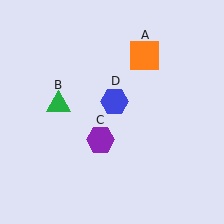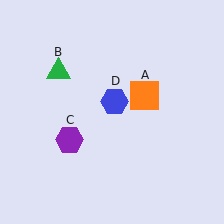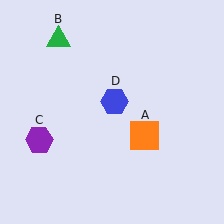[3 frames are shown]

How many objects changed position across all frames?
3 objects changed position: orange square (object A), green triangle (object B), purple hexagon (object C).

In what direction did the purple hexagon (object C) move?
The purple hexagon (object C) moved left.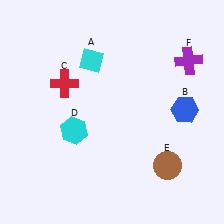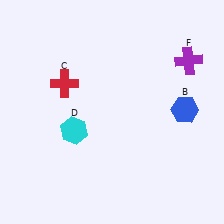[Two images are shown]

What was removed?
The brown circle (E), the cyan diamond (A) were removed in Image 2.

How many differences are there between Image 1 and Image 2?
There are 2 differences between the two images.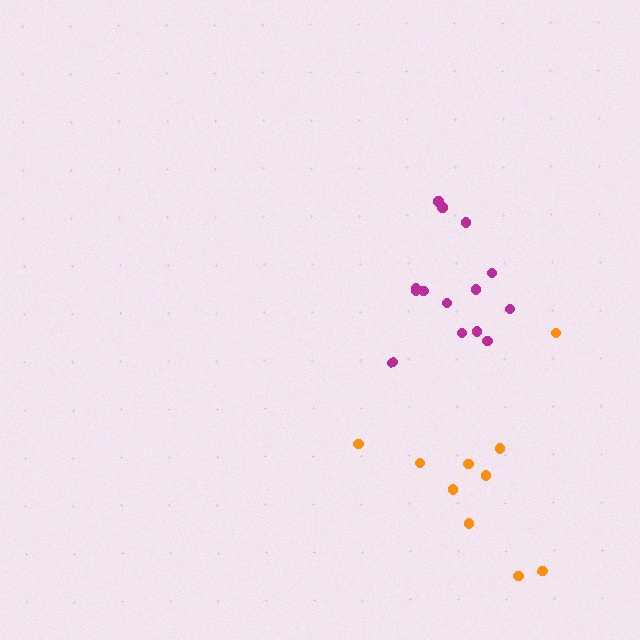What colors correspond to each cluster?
The clusters are colored: orange, magenta.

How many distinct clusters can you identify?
There are 2 distinct clusters.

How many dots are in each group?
Group 1: 10 dots, Group 2: 14 dots (24 total).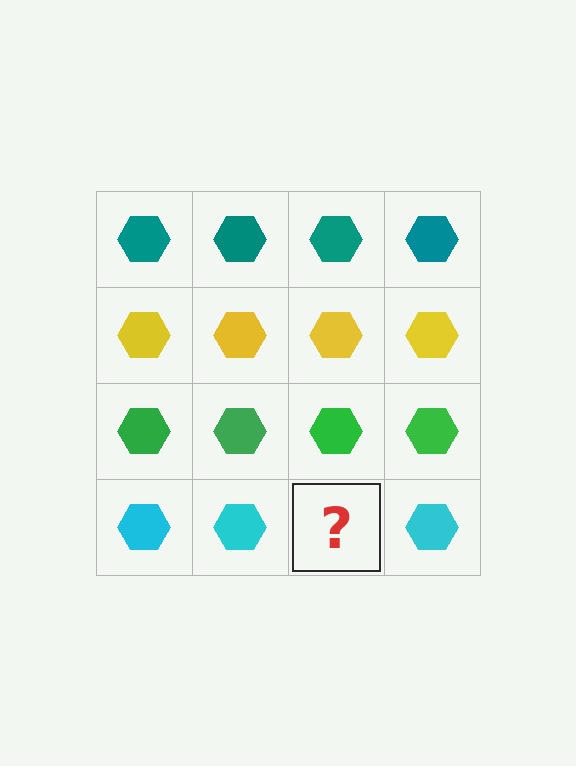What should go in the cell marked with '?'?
The missing cell should contain a cyan hexagon.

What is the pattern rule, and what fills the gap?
The rule is that each row has a consistent color. The gap should be filled with a cyan hexagon.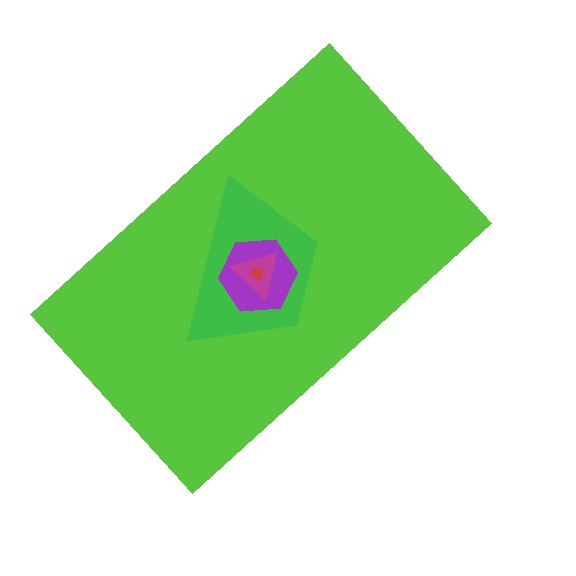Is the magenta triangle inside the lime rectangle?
Yes.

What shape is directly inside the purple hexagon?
The magenta triangle.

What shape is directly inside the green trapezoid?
The purple hexagon.